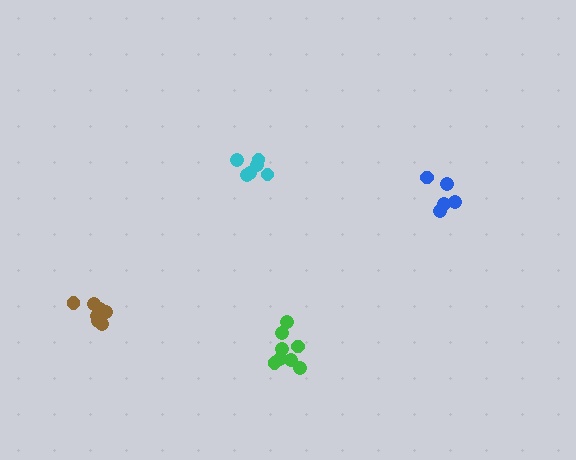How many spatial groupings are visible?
There are 4 spatial groupings.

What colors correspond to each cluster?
The clusters are colored: green, blue, cyan, brown.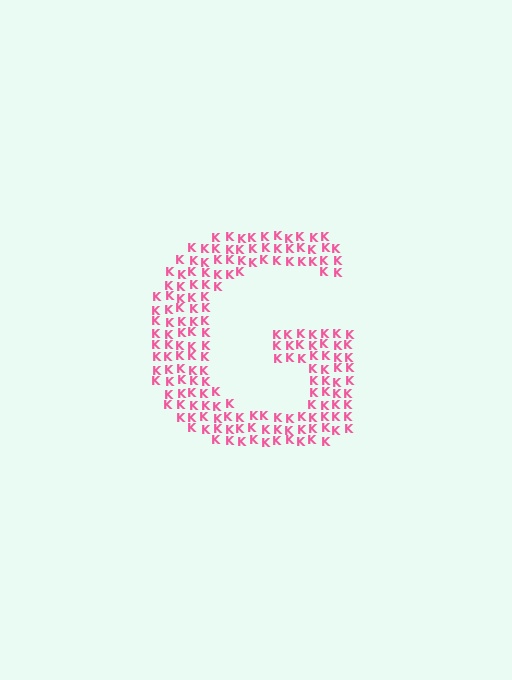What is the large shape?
The large shape is the letter G.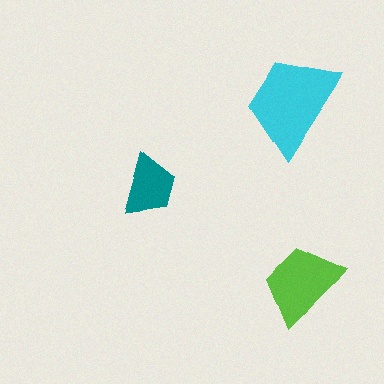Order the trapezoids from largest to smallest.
the cyan one, the lime one, the teal one.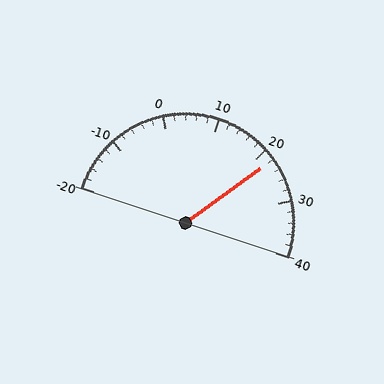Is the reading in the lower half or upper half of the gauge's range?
The reading is in the upper half of the range (-20 to 40).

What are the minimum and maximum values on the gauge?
The gauge ranges from -20 to 40.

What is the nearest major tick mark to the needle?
The nearest major tick mark is 20.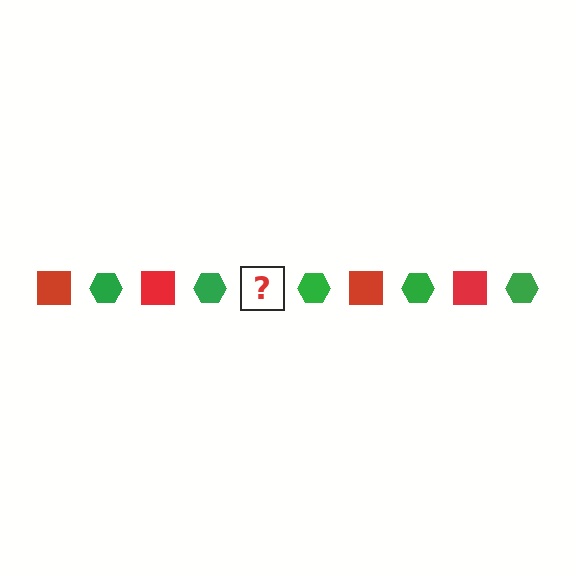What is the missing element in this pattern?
The missing element is a red square.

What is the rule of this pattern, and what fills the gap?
The rule is that the pattern alternates between red square and green hexagon. The gap should be filled with a red square.